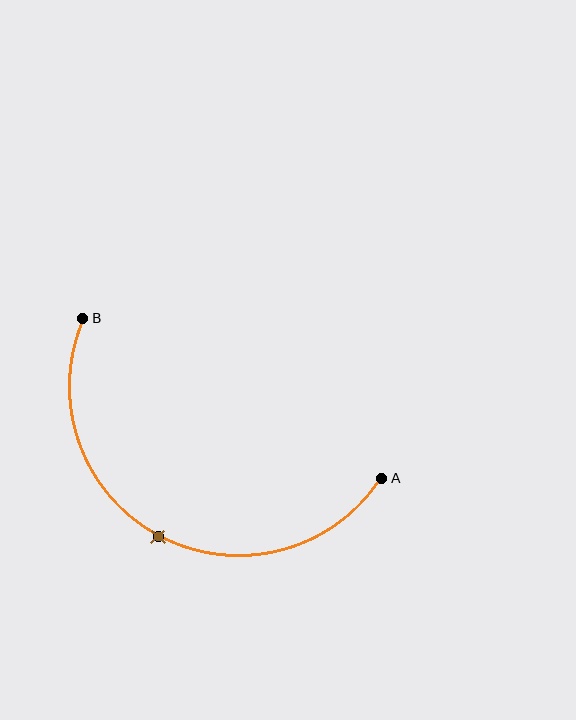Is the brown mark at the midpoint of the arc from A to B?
Yes. The brown mark lies on the arc at equal arc-length from both A and B — it is the arc midpoint.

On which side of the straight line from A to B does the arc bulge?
The arc bulges below the straight line connecting A and B.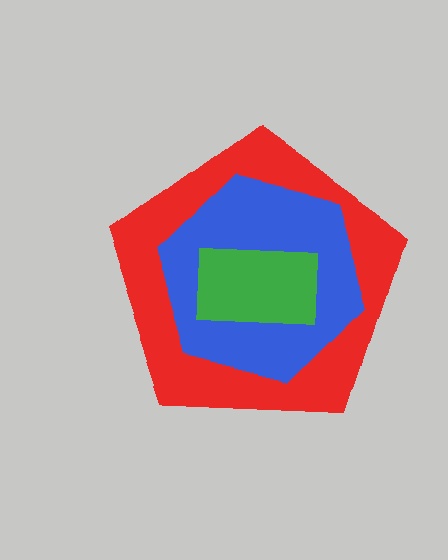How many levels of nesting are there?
3.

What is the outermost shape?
The red pentagon.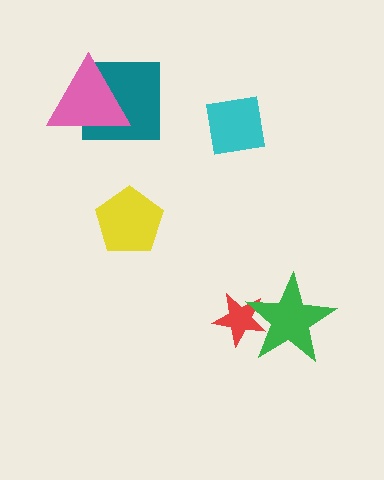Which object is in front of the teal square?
The pink triangle is in front of the teal square.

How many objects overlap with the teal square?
1 object overlaps with the teal square.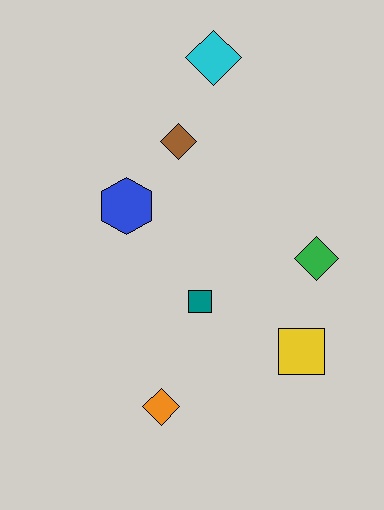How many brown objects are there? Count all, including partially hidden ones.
There is 1 brown object.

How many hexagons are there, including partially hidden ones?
There is 1 hexagon.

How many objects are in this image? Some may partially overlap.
There are 7 objects.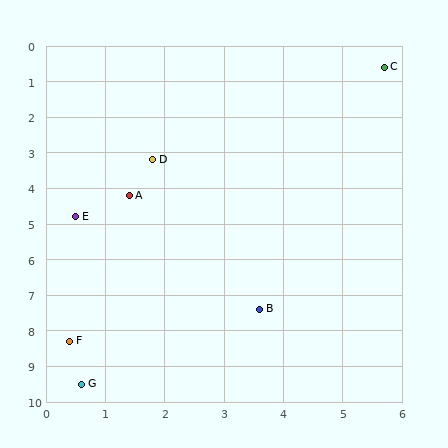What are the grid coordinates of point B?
Point B is at approximately (3.6, 7.4).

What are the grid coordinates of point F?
Point F is at approximately (0.4, 8.3).